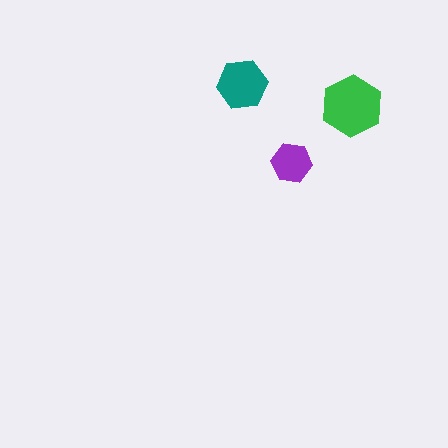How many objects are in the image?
There are 3 objects in the image.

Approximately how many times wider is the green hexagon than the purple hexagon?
About 1.5 times wider.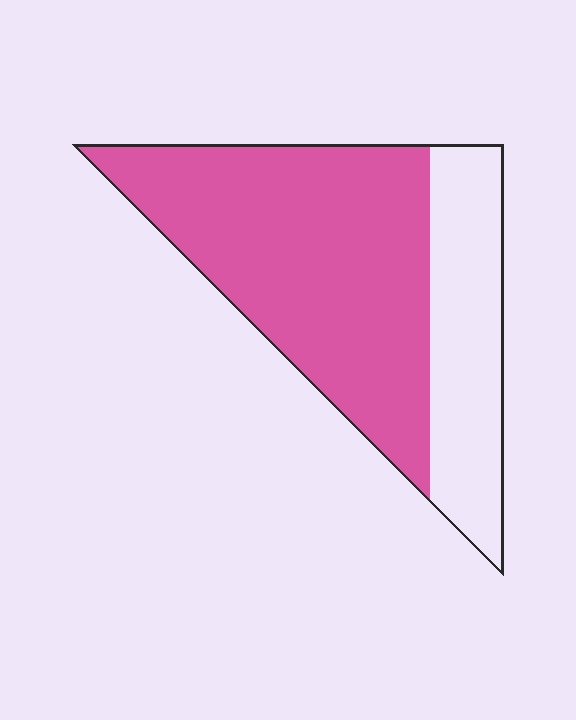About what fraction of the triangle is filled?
About two thirds (2/3).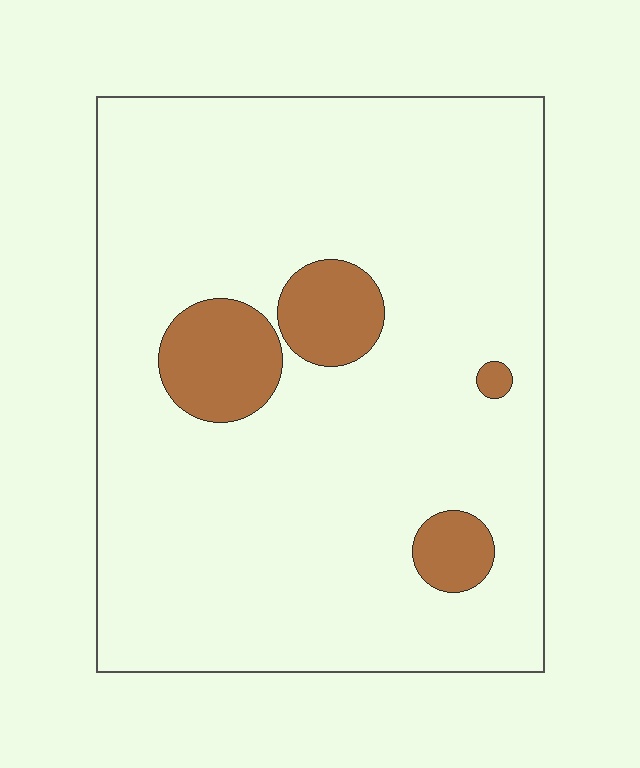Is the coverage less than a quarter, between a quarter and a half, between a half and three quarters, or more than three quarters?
Less than a quarter.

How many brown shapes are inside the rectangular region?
4.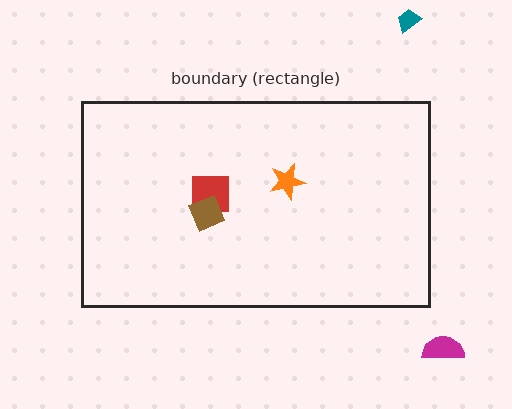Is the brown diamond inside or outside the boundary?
Inside.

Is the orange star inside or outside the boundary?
Inside.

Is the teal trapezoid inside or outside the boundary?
Outside.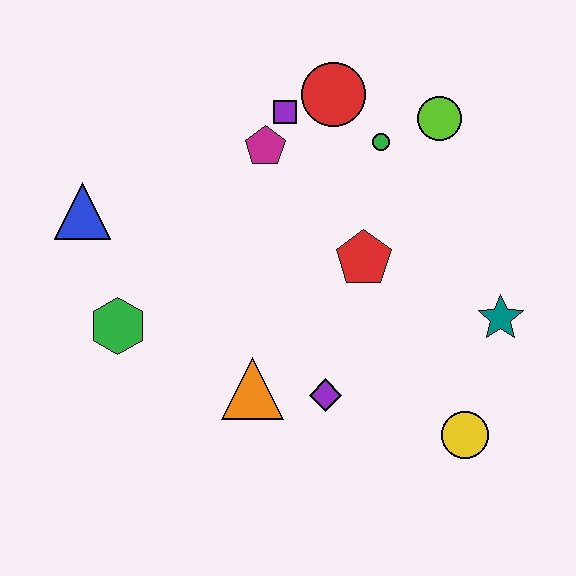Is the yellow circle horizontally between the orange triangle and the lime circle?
No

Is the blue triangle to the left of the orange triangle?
Yes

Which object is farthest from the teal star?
The blue triangle is farthest from the teal star.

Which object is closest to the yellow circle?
The teal star is closest to the yellow circle.